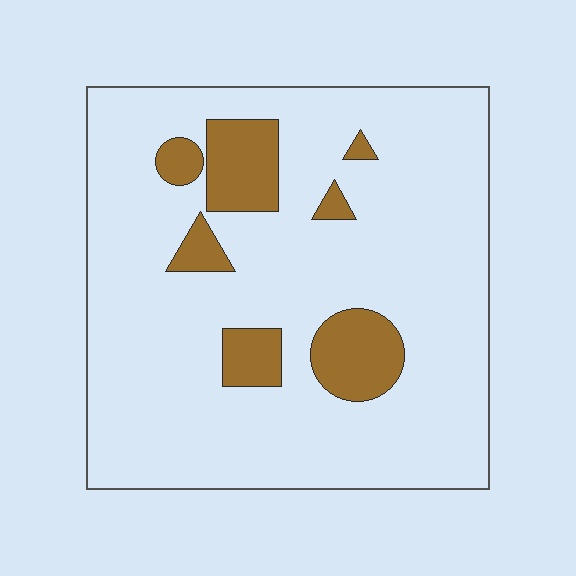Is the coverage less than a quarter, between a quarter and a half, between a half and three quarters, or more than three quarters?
Less than a quarter.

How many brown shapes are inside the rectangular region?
7.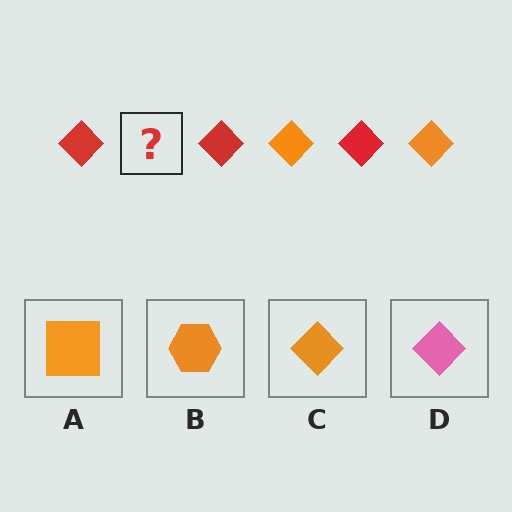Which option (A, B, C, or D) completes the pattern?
C.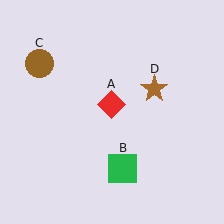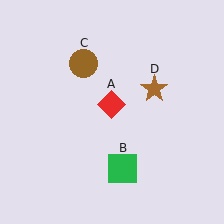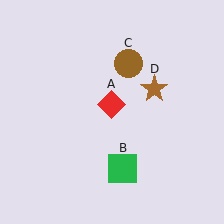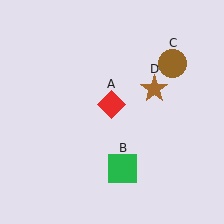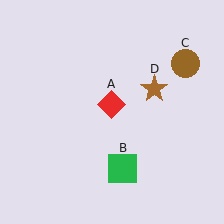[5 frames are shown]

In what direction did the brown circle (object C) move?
The brown circle (object C) moved right.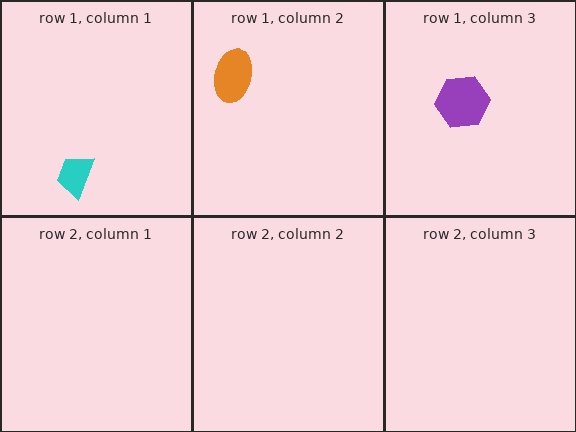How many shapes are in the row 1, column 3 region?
1.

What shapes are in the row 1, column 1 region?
The cyan trapezoid.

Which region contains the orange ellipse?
The row 1, column 2 region.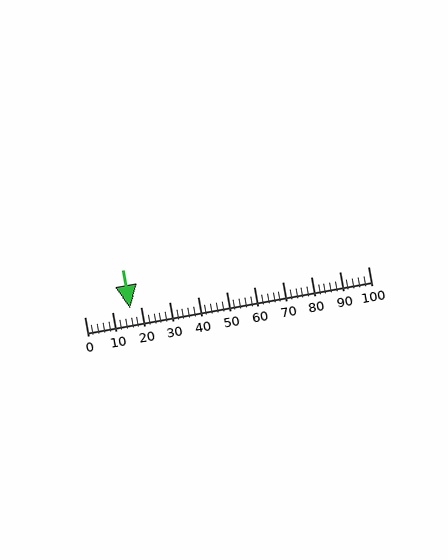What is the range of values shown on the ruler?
The ruler shows values from 0 to 100.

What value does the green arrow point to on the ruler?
The green arrow points to approximately 16.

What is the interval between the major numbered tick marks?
The major tick marks are spaced 10 units apart.